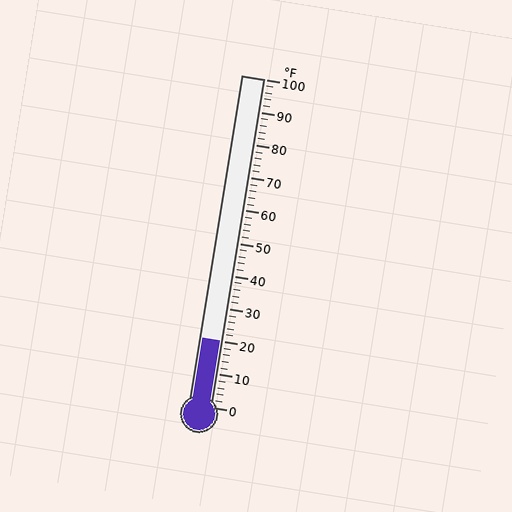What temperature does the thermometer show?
The thermometer shows approximately 20°F.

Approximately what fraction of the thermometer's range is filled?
The thermometer is filled to approximately 20% of its range.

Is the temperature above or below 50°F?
The temperature is below 50°F.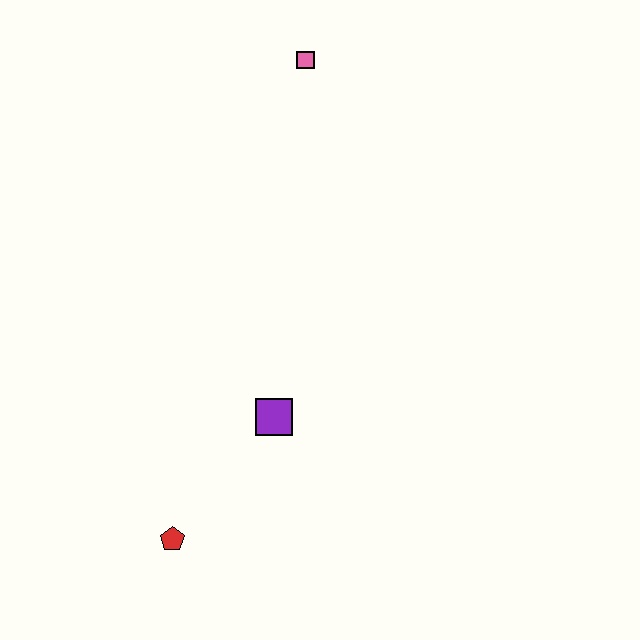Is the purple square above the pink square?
No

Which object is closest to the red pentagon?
The purple square is closest to the red pentagon.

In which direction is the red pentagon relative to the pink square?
The red pentagon is below the pink square.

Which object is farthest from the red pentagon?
The pink square is farthest from the red pentagon.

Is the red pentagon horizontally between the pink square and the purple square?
No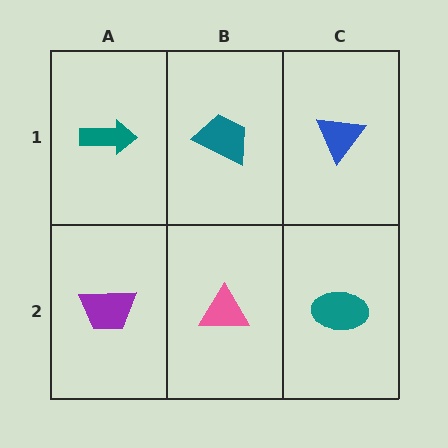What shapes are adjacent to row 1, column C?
A teal ellipse (row 2, column C), a teal trapezoid (row 1, column B).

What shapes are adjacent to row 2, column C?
A blue triangle (row 1, column C), a pink triangle (row 2, column B).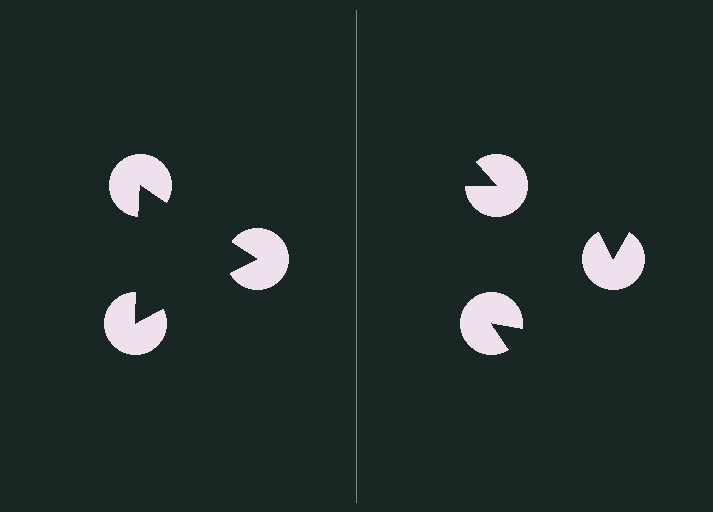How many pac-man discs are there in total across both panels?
6 — 3 on each side.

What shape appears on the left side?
An illusory triangle.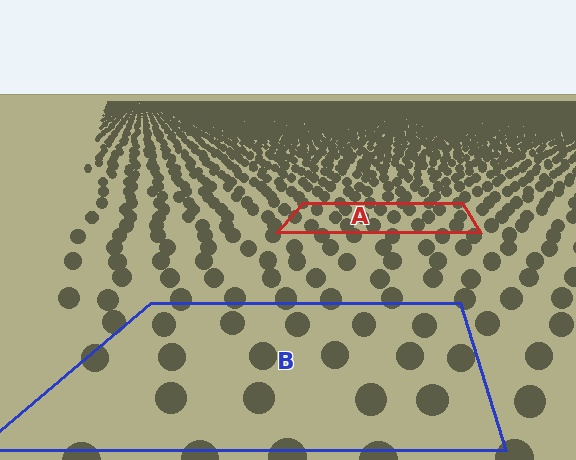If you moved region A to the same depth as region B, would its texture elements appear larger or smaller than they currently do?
They would appear larger. At a closer depth, the same texture elements are projected at a bigger on-screen size.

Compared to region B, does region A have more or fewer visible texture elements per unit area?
Region A has more texture elements per unit area — they are packed more densely because it is farther away.